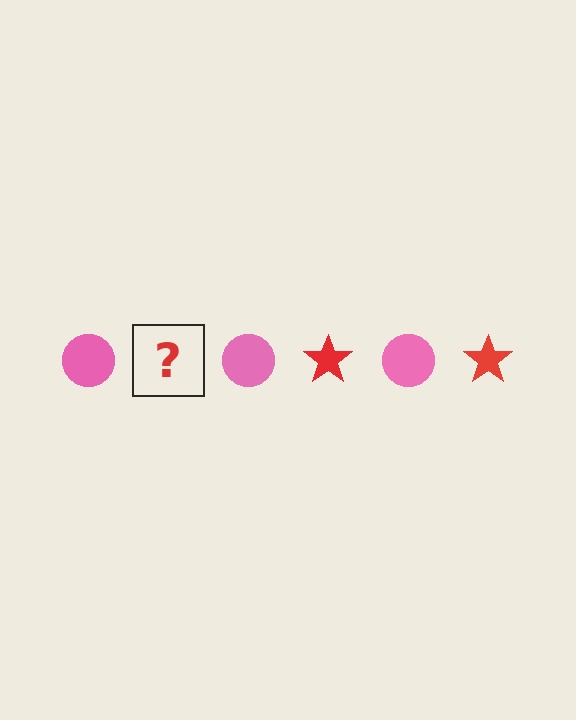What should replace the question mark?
The question mark should be replaced with a red star.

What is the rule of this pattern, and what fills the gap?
The rule is that the pattern alternates between pink circle and red star. The gap should be filled with a red star.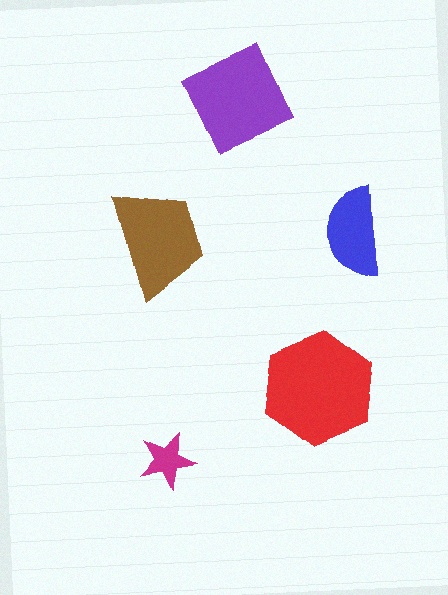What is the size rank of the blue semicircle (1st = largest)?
4th.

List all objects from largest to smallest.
The red hexagon, the purple diamond, the brown trapezoid, the blue semicircle, the magenta star.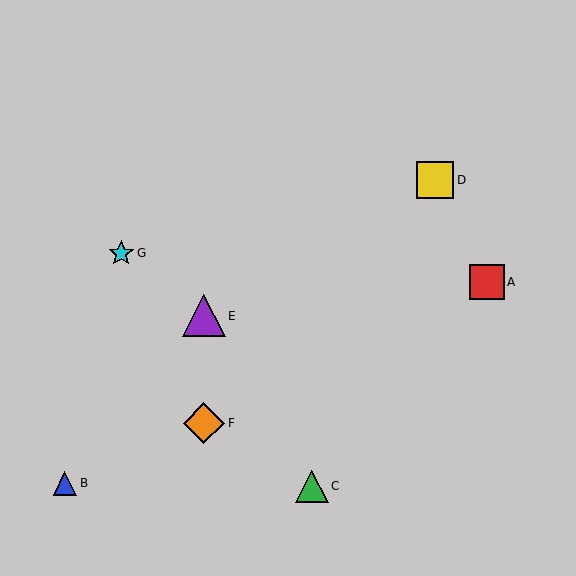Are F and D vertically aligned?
No, F is at x≈204 and D is at x≈435.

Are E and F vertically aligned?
Yes, both are at x≈204.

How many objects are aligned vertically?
2 objects (E, F) are aligned vertically.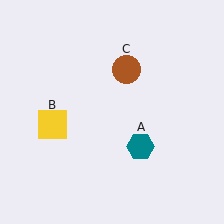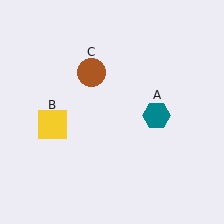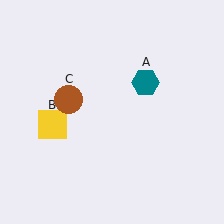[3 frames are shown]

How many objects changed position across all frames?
2 objects changed position: teal hexagon (object A), brown circle (object C).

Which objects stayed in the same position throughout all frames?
Yellow square (object B) remained stationary.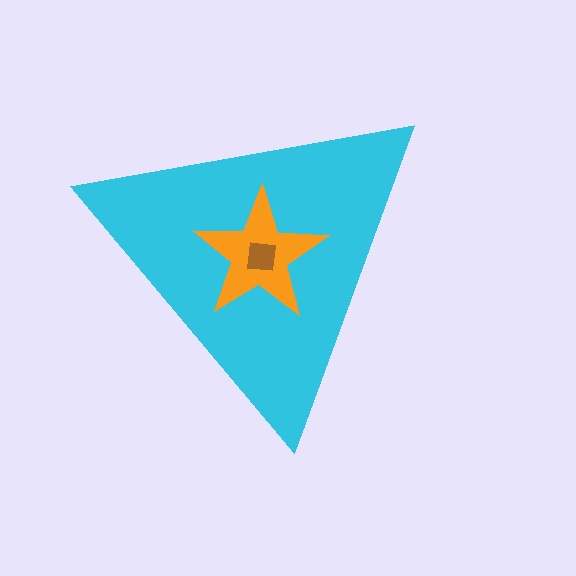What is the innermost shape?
The brown square.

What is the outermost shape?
The cyan triangle.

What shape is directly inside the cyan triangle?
The orange star.